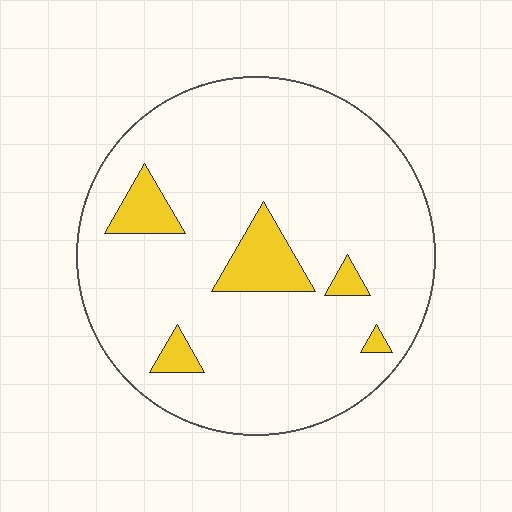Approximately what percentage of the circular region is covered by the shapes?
Approximately 10%.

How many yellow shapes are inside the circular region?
5.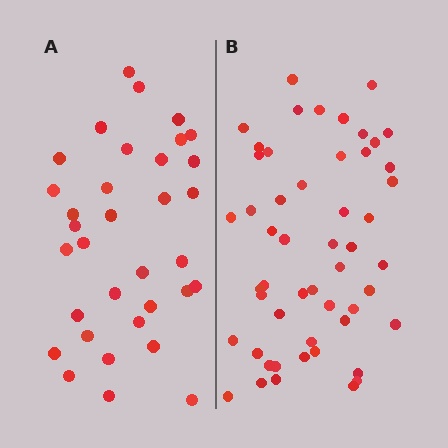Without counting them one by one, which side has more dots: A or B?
Region B (the right region) has more dots.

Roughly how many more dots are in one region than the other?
Region B has approximately 20 more dots than region A.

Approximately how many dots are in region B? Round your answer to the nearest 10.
About 50 dots. (The exact count is 52, which rounds to 50.)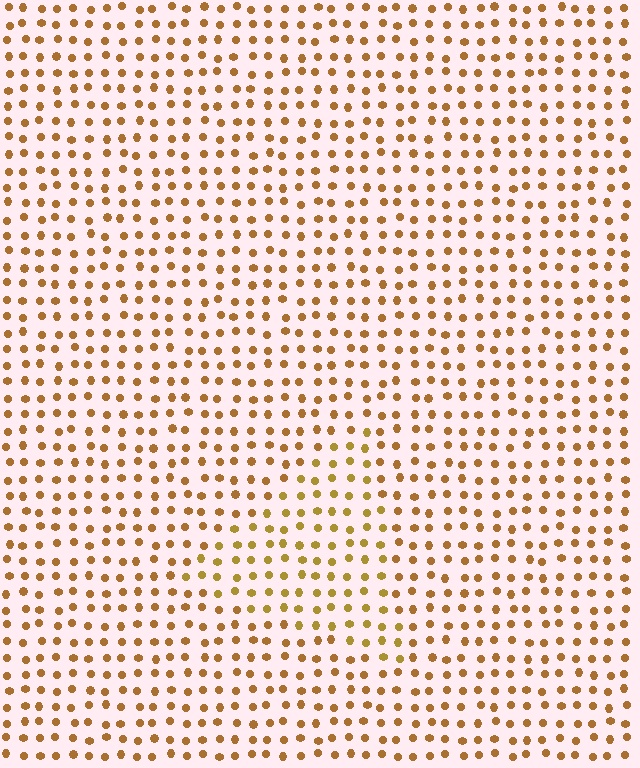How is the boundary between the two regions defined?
The boundary is defined purely by a slight shift in hue (about 16 degrees). Spacing, size, and orientation are identical on both sides.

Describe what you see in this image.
The image is filled with small brown elements in a uniform arrangement. A triangle-shaped region is visible where the elements are tinted to a slightly different hue, forming a subtle color boundary.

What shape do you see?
I see a triangle.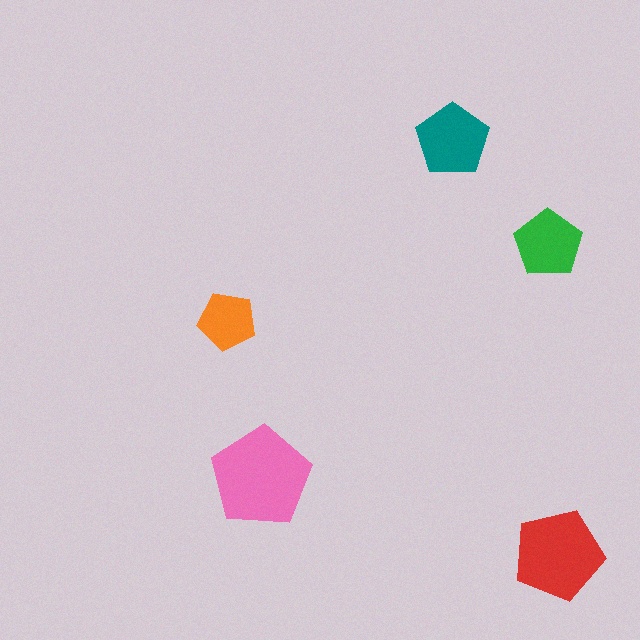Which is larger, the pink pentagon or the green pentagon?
The pink one.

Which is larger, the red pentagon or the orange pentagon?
The red one.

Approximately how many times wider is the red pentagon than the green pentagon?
About 1.5 times wider.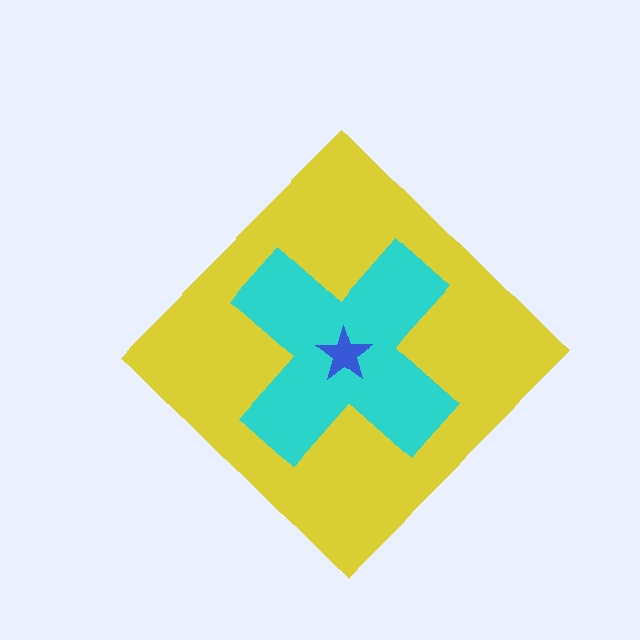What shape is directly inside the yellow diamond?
The cyan cross.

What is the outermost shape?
The yellow diamond.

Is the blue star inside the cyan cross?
Yes.